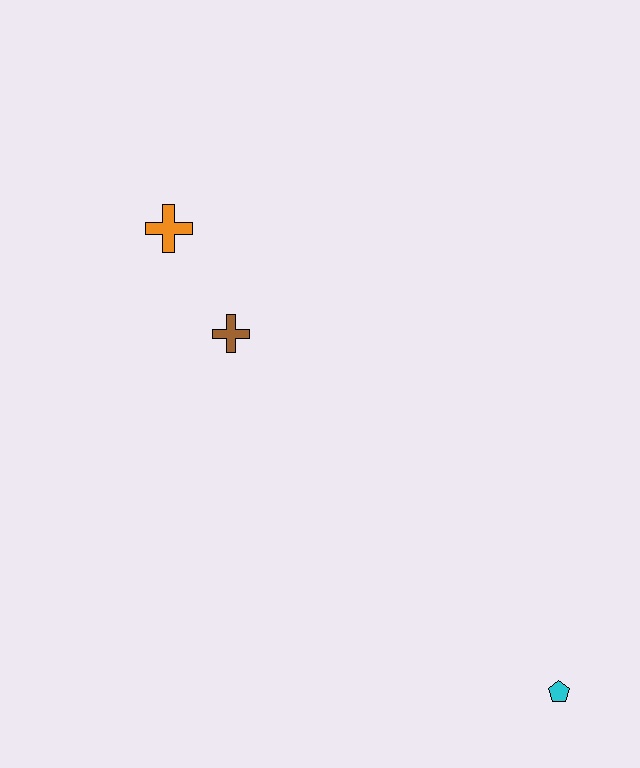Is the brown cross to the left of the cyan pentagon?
Yes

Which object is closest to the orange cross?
The brown cross is closest to the orange cross.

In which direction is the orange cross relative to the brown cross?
The orange cross is above the brown cross.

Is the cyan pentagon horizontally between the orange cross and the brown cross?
No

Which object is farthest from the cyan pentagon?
The orange cross is farthest from the cyan pentagon.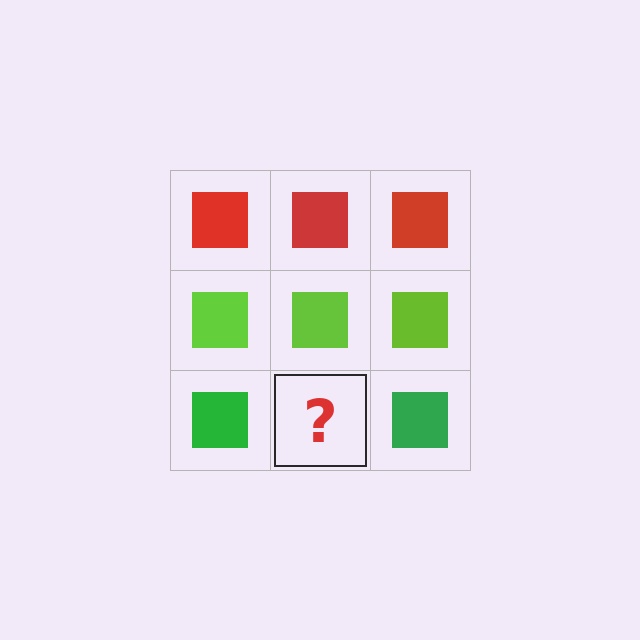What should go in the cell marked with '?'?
The missing cell should contain a green square.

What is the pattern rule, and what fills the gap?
The rule is that each row has a consistent color. The gap should be filled with a green square.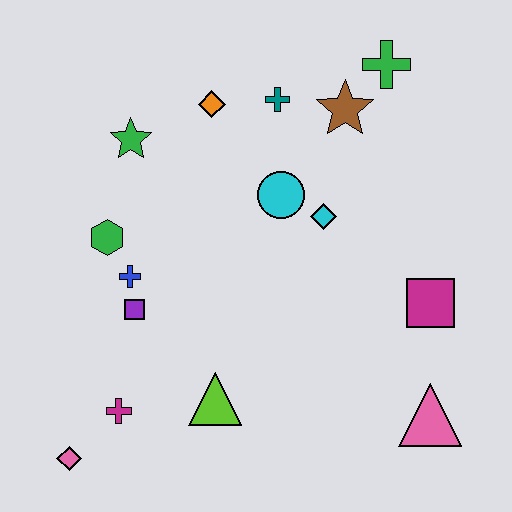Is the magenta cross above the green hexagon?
No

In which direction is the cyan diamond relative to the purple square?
The cyan diamond is to the right of the purple square.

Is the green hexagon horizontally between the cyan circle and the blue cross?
No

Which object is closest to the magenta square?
The pink triangle is closest to the magenta square.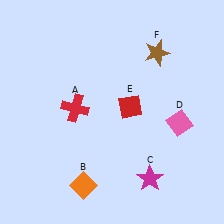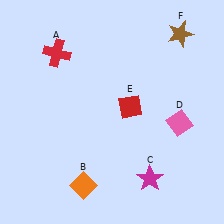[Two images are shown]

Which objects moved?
The objects that moved are: the red cross (A), the brown star (F).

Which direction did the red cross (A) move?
The red cross (A) moved up.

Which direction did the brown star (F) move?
The brown star (F) moved right.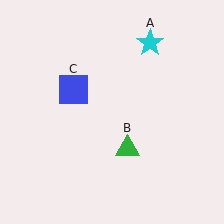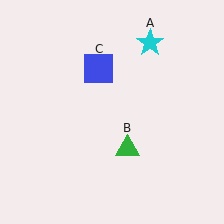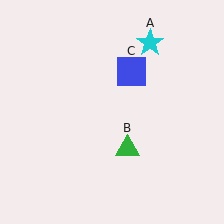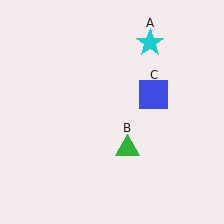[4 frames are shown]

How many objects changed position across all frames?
1 object changed position: blue square (object C).